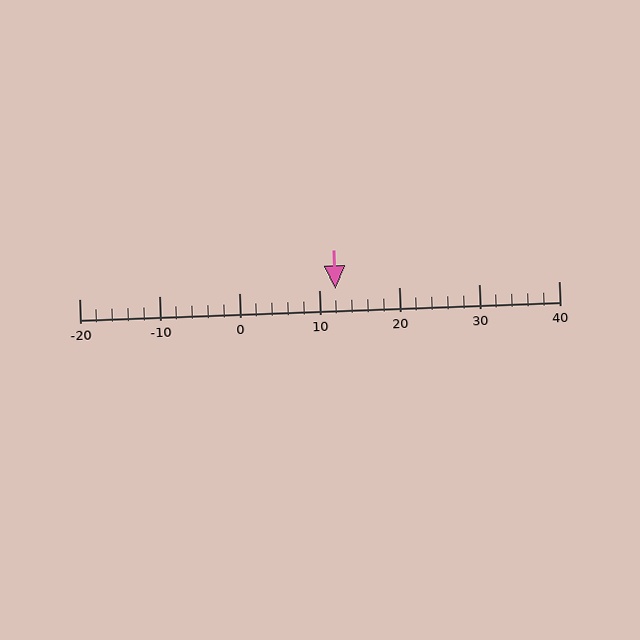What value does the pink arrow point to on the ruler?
The pink arrow points to approximately 12.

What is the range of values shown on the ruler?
The ruler shows values from -20 to 40.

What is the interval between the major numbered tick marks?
The major tick marks are spaced 10 units apart.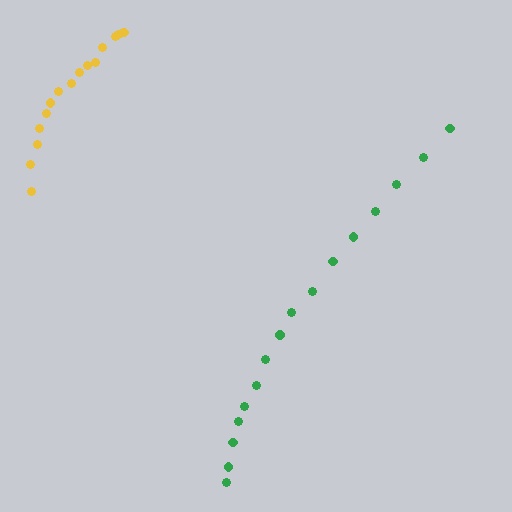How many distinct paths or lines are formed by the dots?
There are 2 distinct paths.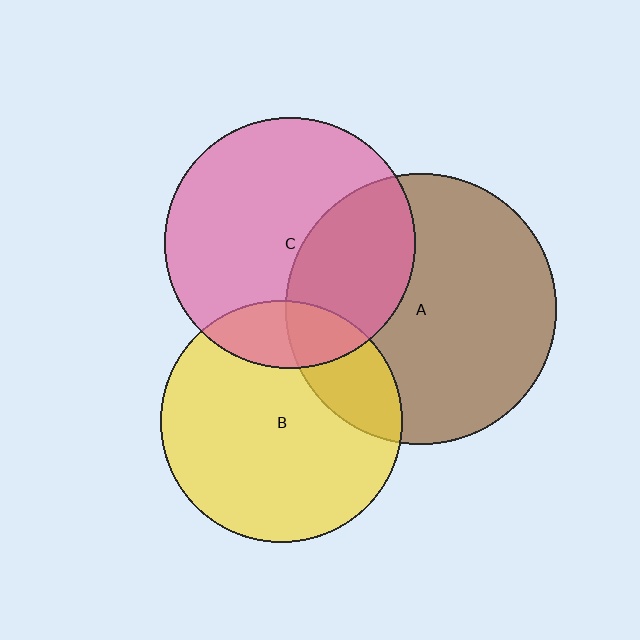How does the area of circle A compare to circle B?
Approximately 1.3 times.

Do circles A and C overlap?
Yes.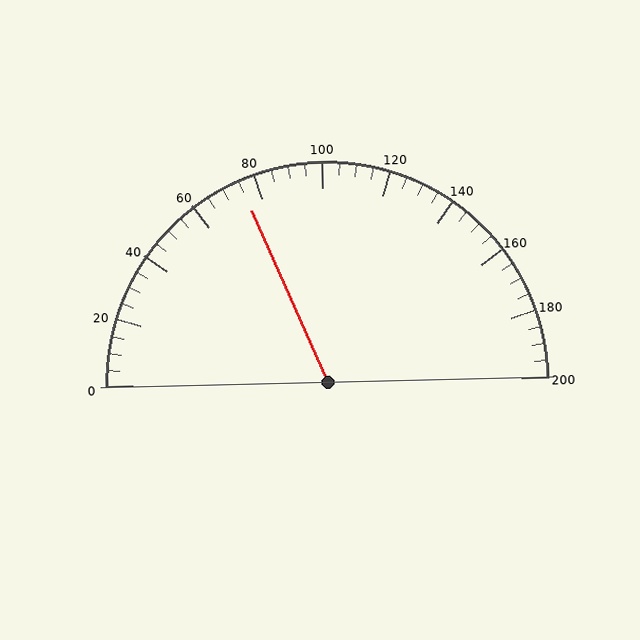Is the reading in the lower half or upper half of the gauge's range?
The reading is in the lower half of the range (0 to 200).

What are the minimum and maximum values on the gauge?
The gauge ranges from 0 to 200.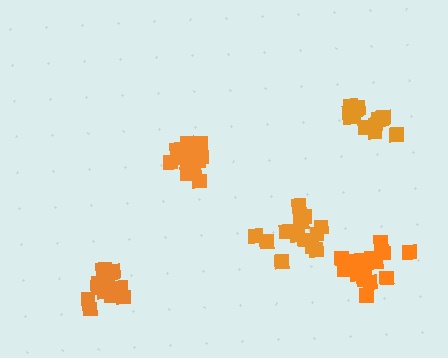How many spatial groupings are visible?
There are 5 spatial groupings.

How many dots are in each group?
Group 1: 15 dots, Group 2: 17 dots, Group 3: 15 dots, Group 4: 15 dots, Group 5: 18 dots (80 total).